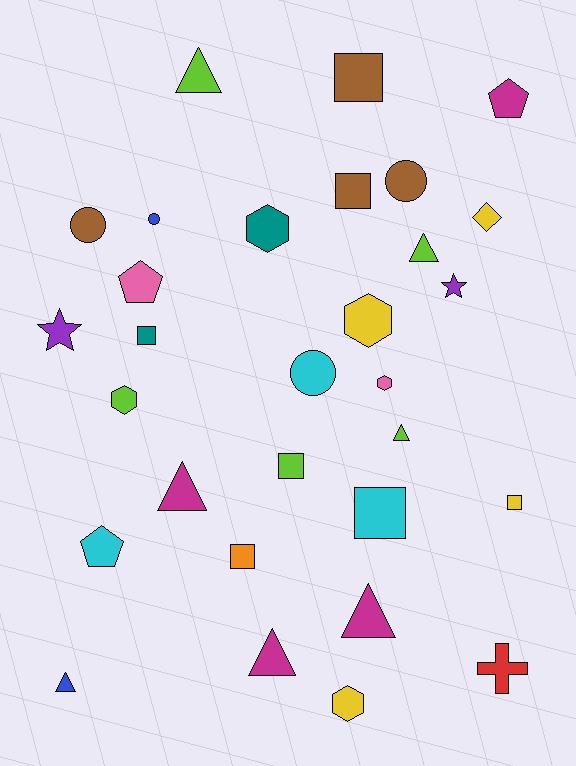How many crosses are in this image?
There is 1 cross.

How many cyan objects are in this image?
There are 3 cyan objects.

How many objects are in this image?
There are 30 objects.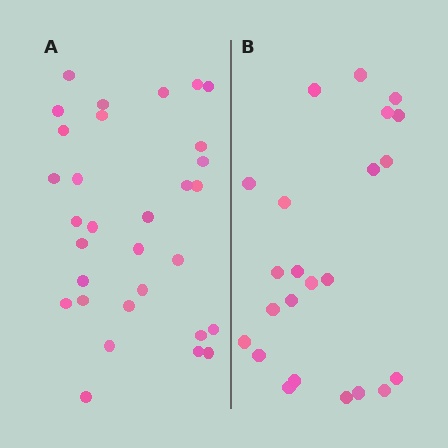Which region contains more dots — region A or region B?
Region A (the left region) has more dots.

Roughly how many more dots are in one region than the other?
Region A has roughly 8 or so more dots than region B.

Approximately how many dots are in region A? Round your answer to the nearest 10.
About 30 dots. (The exact count is 31, which rounds to 30.)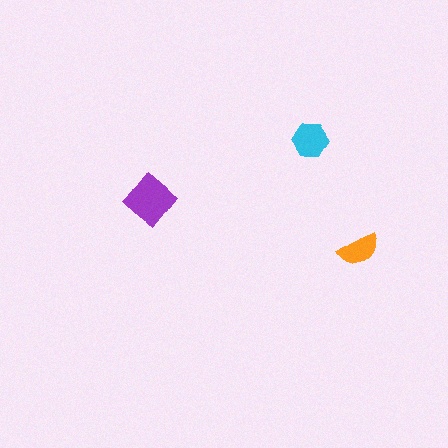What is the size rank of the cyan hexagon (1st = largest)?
2nd.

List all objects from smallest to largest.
The orange semicircle, the cyan hexagon, the purple diamond.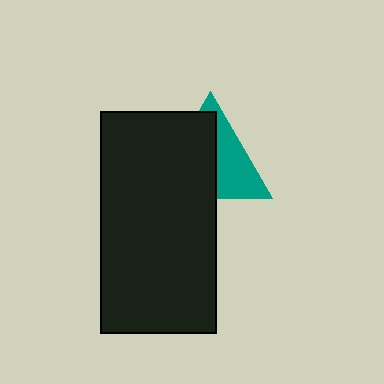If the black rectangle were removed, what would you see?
You would see the complete teal triangle.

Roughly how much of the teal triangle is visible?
A small part of it is visible (roughly 43%).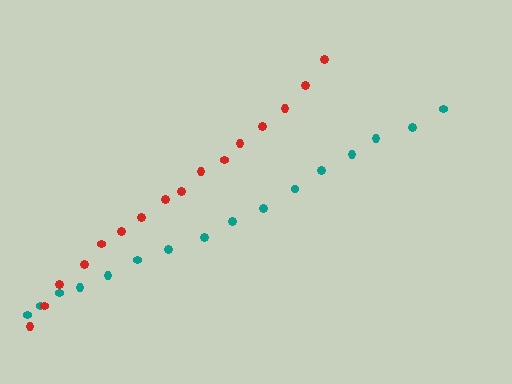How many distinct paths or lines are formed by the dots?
There are 2 distinct paths.